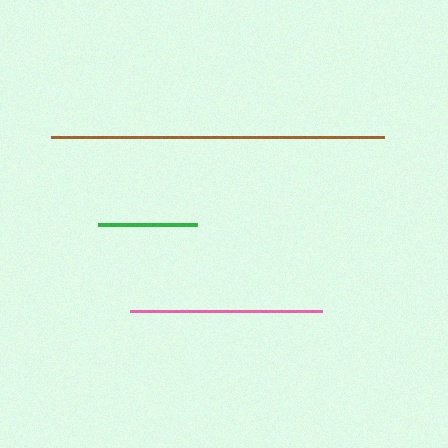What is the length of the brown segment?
The brown segment is approximately 333 pixels long.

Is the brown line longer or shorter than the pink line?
The brown line is longer than the pink line.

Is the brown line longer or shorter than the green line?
The brown line is longer than the green line.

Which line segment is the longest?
The brown line is the longest at approximately 333 pixels.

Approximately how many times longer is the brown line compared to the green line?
The brown line is approximately 3.3 times the length of the green line.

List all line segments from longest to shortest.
From longest to shortest: brown, pink, green.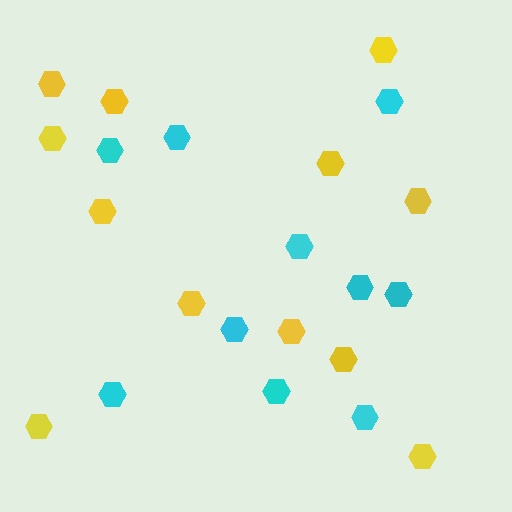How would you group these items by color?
There are 2 groups: one group of yellow hexagons (12) and one group of cyan hexagons (10).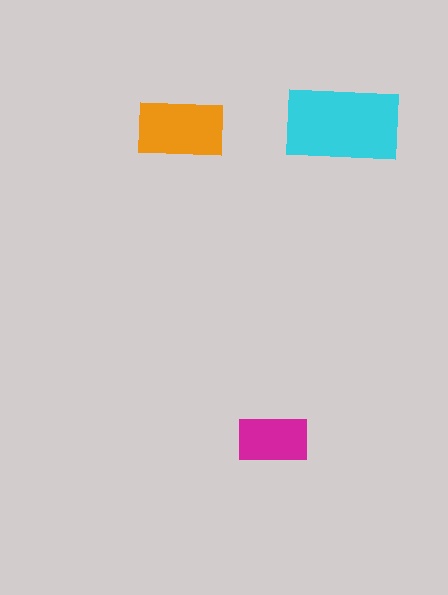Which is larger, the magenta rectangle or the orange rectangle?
The orange one.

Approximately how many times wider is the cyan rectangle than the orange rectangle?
About 1.5 times wider.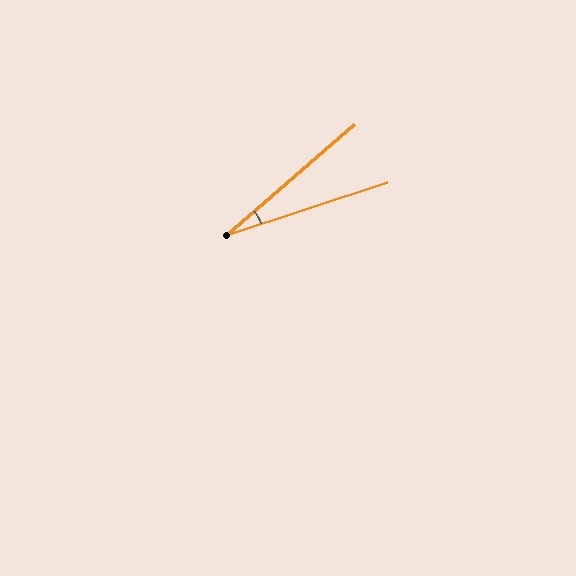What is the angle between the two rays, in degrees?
Approximately 22 degrees.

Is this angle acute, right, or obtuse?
It is acute.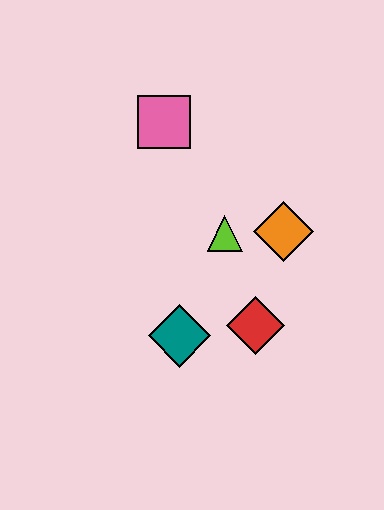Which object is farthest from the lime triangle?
The pink square is farthest from the lime triangle.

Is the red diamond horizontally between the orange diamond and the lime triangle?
Yes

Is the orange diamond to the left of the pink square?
No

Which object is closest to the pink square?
The lime triangle is closest to the pink square.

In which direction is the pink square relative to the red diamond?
The pink square is above the red diamond.